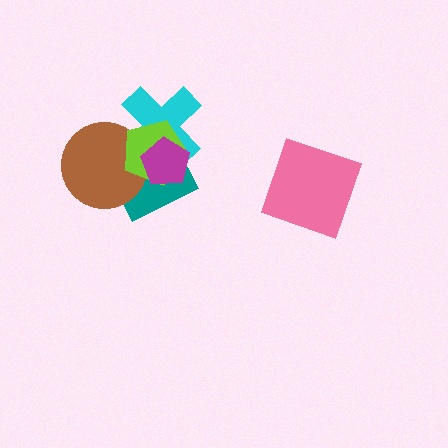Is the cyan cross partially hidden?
Yes, it is partially covered by another shape.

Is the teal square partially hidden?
Yes, it is partially covered by another shape.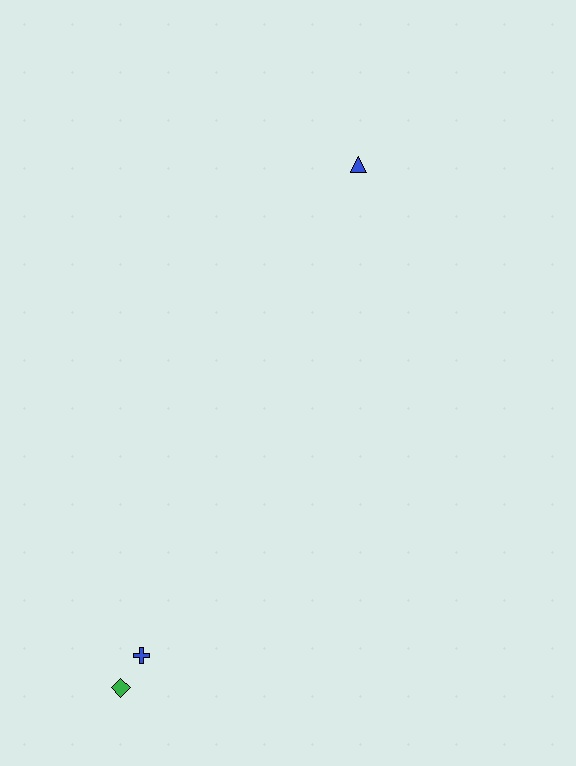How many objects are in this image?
There are 3 objects.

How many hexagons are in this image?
There are no hexagons.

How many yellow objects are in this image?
There are no yellow objects.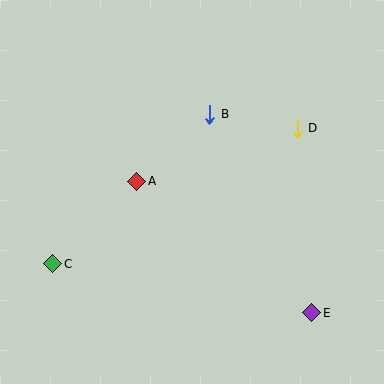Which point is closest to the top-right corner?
Point D is closest to the top-right corner.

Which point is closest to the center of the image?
Point A at (137, 181) is closest to the center.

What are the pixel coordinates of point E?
Point E is at (312, 313).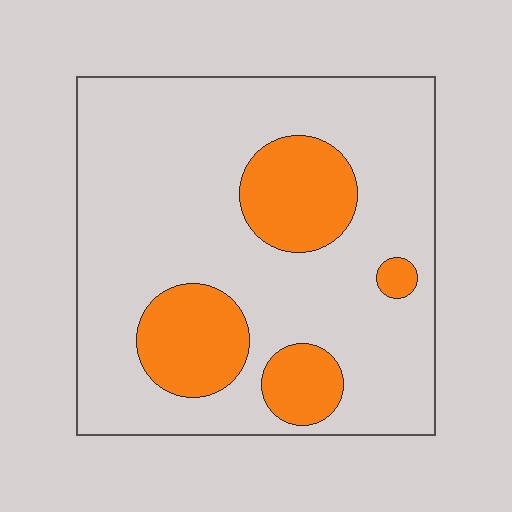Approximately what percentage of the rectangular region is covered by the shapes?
Approximately 20%.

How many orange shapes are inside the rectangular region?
4.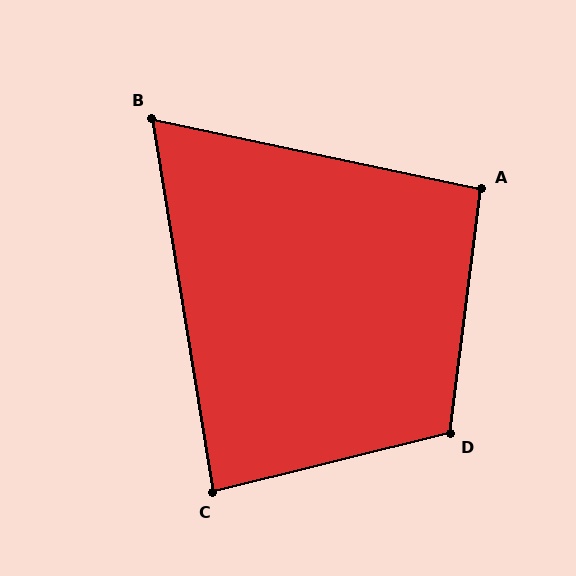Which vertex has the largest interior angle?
D, at approximately 111 degrees.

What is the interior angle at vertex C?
Approximately 85 degrees (approximately right).